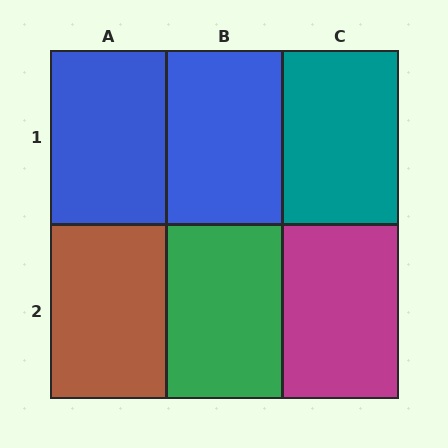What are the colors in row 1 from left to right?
Blue, blue, teal.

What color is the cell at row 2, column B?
Green.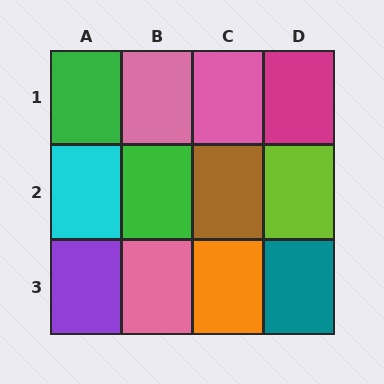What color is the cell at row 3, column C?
Orange.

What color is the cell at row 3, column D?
Teal.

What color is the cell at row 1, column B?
Pink.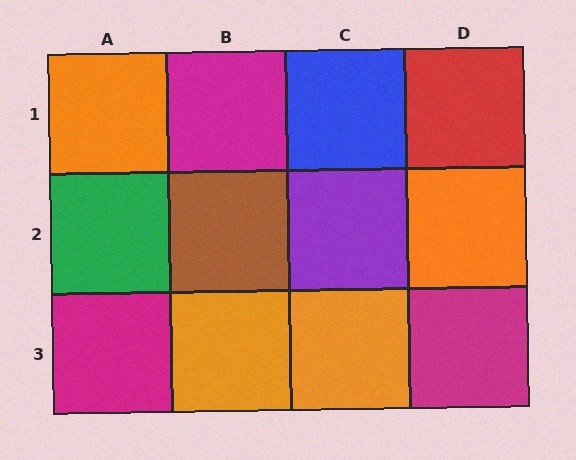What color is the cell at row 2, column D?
Orange.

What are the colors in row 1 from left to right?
Orange, magenta, blue, red.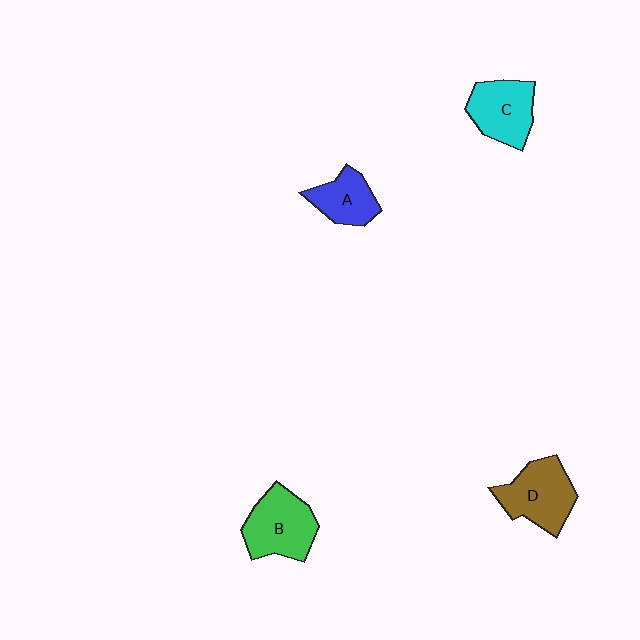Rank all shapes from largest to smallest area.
From largest to smallest: B (green), D (brown), C (cyan), A (blue).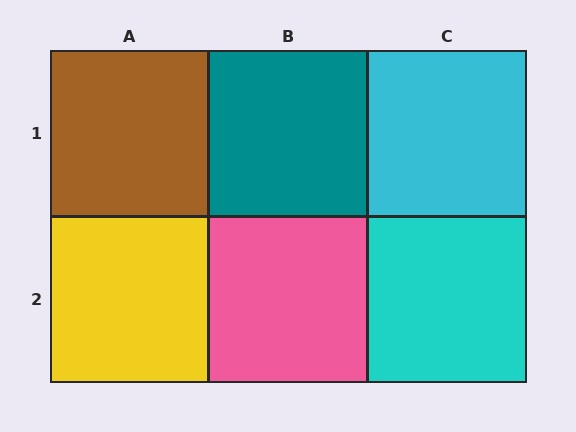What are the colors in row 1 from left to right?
Brown, teal, cyan.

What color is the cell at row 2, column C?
Cyan.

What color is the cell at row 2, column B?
Pink.